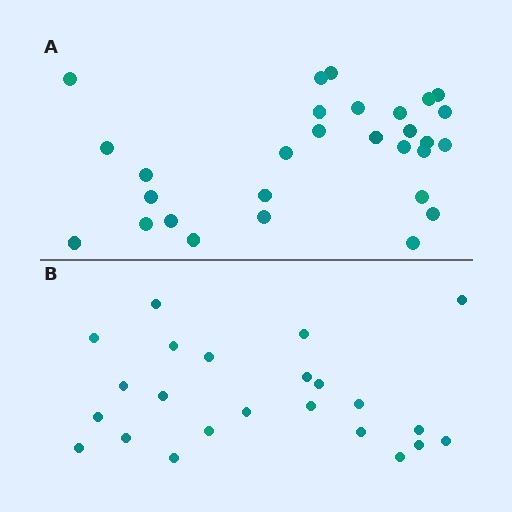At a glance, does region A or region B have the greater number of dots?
Region A (the top region) has more dots.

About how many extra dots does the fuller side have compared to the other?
Region A has about 6 more dots than region B.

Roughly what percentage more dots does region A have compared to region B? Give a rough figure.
About 25% more.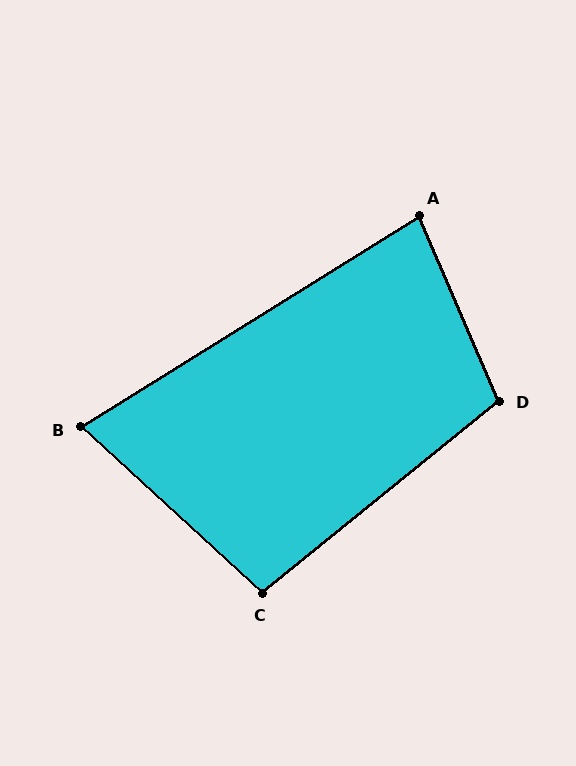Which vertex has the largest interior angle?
D, at approximately 106 degrees.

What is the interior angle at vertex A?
Approximately 82 degrees (acute).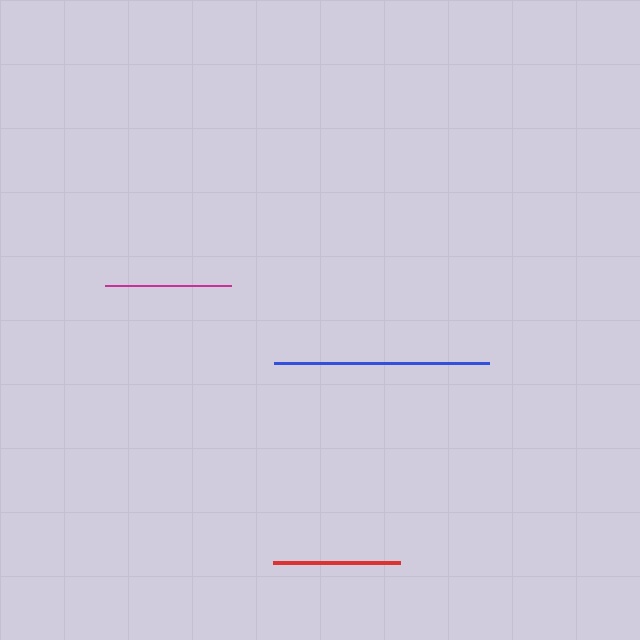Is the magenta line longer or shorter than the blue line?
The blue line is longer than the magenta line.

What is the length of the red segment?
The red segment is approximately 127 pixels long.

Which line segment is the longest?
The blue line is the longest at approximately 215 pixels.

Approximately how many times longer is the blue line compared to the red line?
The blue line is approximately 1.7 times the length of the red line.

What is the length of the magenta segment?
The magenta segment is approximately 126 pixels long.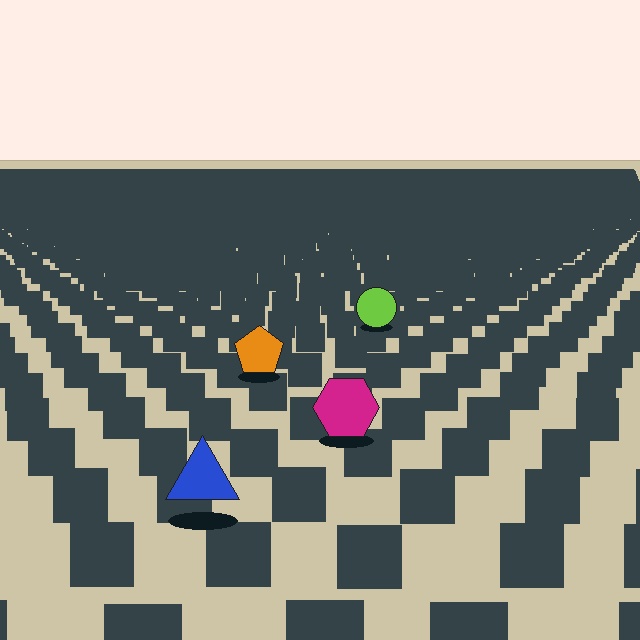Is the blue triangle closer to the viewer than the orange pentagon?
Yes. The blue triangle is closer — you can tell from the texture gradient: the ground texture is coarser near it.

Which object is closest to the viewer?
The blue triangle is closest. The texture marks near it are larger and more spread out.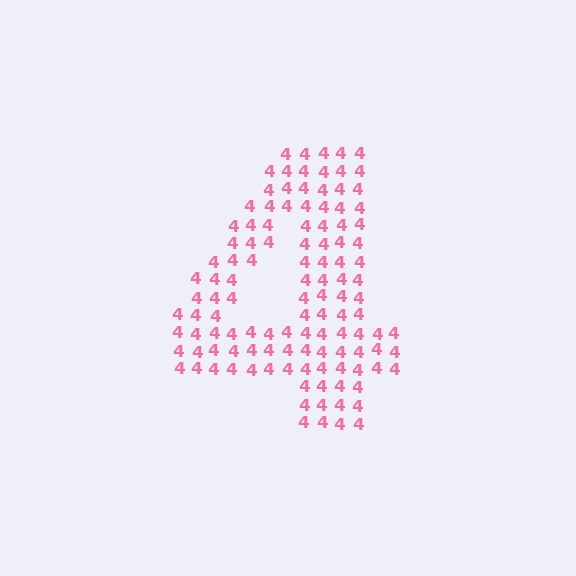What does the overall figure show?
The overall figure shows the digit 4.